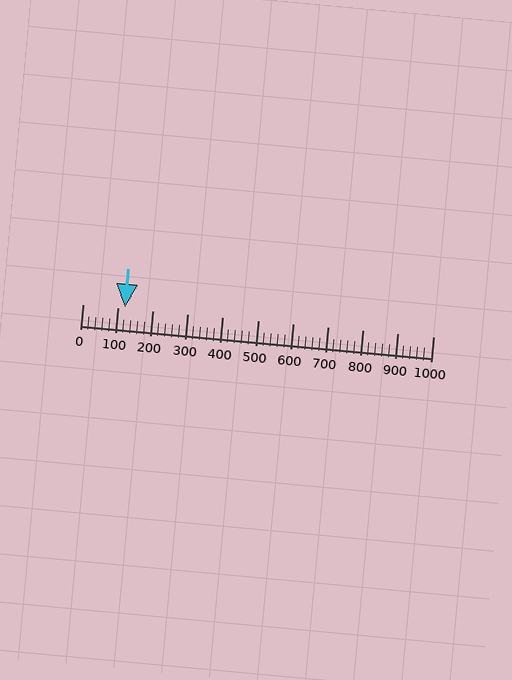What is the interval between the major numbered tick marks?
The major tick marks are spaced 100 units apart.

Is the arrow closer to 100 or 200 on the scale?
The arrow is closer to 100.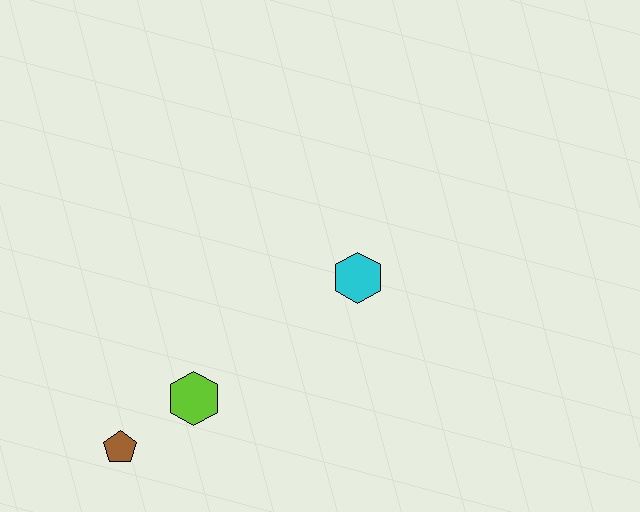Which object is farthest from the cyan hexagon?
The brown pentagon is farthest from the cyan hexagon.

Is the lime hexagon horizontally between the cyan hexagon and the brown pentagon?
Yes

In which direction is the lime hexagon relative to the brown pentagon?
The lime hexagon is to the right of the brown pentagon.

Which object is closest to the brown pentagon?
The lime hexagon is closest to the brown pentagon.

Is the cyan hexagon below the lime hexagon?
No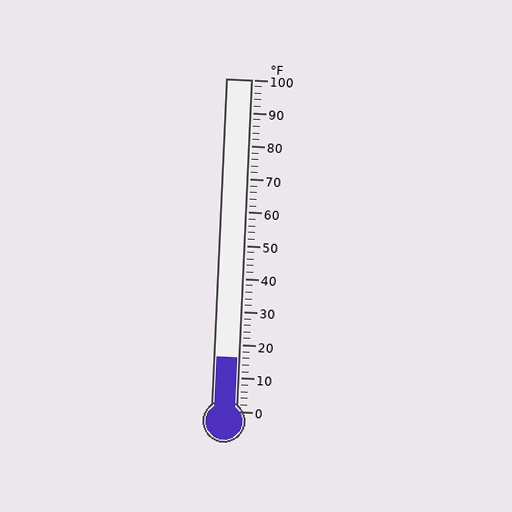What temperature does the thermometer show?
The thermometer shows approximately 16°F.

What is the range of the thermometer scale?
The thermometer scale ranges from 0°F to 100°F.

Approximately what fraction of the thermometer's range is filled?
The thermometer is filled to approximately 15% of its range.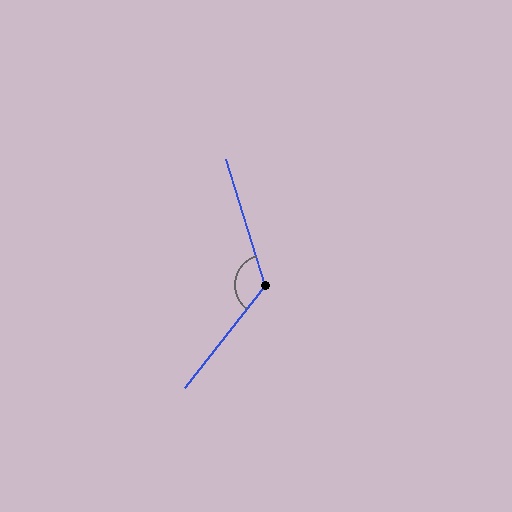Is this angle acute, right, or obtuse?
It is obtuse.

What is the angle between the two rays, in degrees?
Approximately 125 degrees.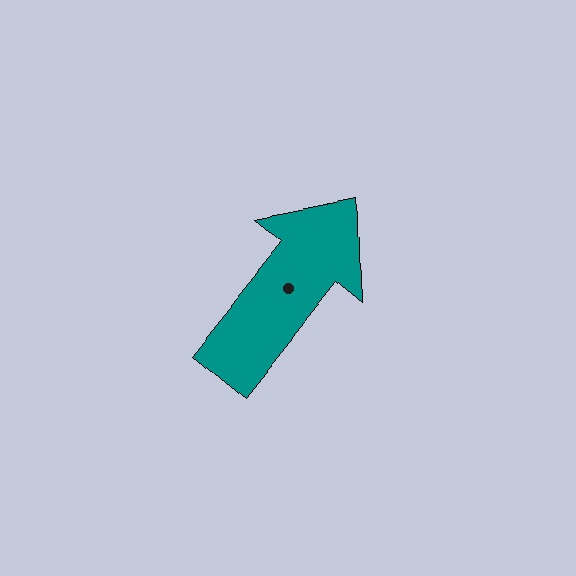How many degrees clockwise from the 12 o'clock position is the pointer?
Approximately 39 degrees.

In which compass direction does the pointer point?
Northeast.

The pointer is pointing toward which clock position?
Roughly 1 o'clock.